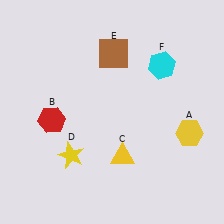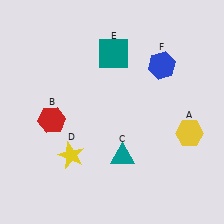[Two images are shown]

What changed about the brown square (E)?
In Image 1, E is brown. In Image 2, it changed to teal.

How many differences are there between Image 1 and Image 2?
There are 3 differences between the two images.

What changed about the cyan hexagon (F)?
In Image 1, F is cyan. In Image 2, it changed to blue.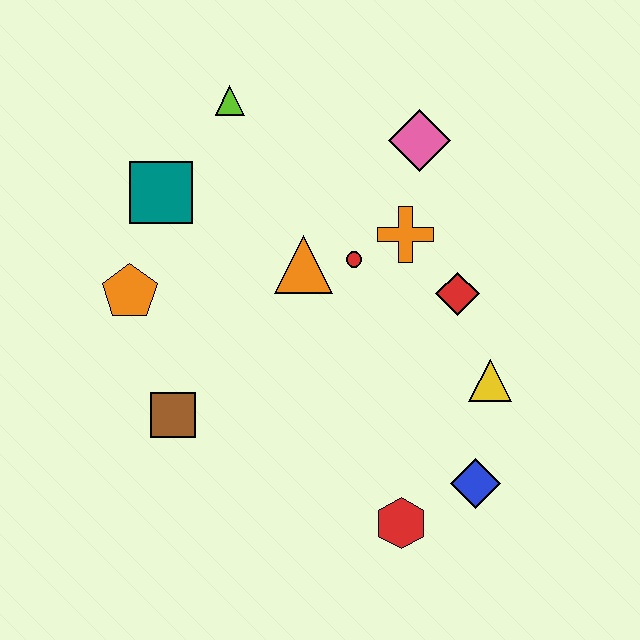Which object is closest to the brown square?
The orange pentagon is closest to the brown square.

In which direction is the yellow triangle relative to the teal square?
The yellow triangle is to the right of the teal square.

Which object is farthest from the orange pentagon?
The blue diamond is farthest from the orange pentagon.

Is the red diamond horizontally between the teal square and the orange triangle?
No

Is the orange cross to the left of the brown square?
No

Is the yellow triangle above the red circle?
No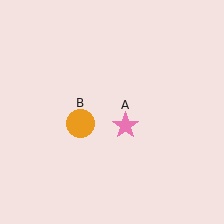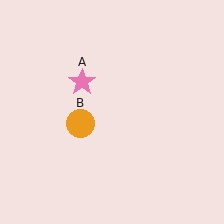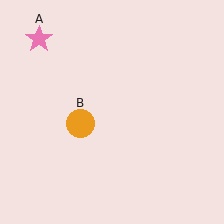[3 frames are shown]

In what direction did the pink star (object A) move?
The pink star (object A) moved up and to the left.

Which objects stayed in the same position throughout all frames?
Orange circle (object B) remained stationary.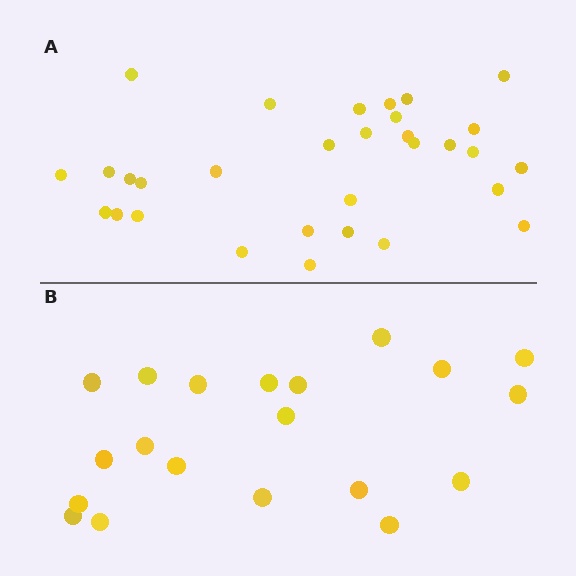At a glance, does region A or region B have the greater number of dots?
Region A (the top region) has more dots.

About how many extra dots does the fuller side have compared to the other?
Region A has roughly 12 or so more dots than region B.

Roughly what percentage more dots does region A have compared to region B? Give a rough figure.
About 55% more.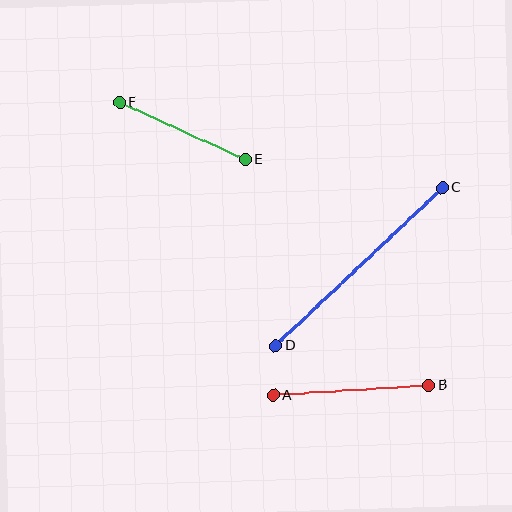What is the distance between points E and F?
The distance is approximately 138 pixels.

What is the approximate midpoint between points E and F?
The midpoint is at approximately (182, 131) pixels.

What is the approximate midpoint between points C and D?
The midpoint is at approximately (359, 267) pixels.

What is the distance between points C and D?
The distance is approximately 230 pixels.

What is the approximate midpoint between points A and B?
The midpoint is at approximately (351, 390) pixels.